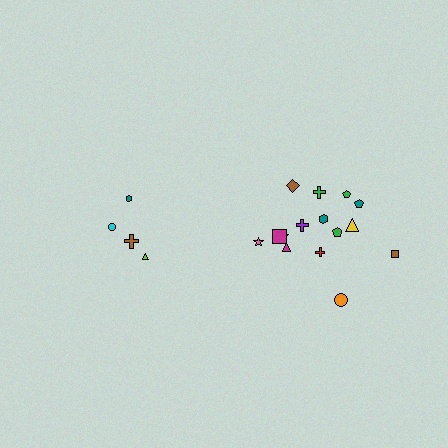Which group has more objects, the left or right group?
The right group.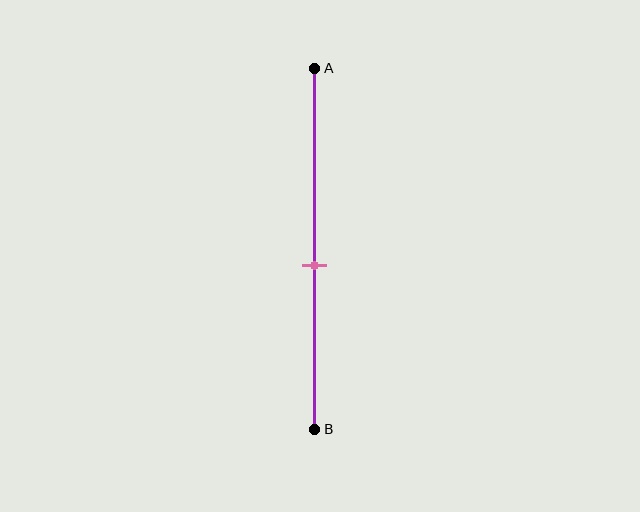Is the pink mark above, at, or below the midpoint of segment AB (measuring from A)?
The pink mark is below the midpoint of segment AB.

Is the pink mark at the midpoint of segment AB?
No, the mark is at about 55% from A, not at the 50% midpoint.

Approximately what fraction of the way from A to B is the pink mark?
The pink mark is approximately 55% of the way from A to B.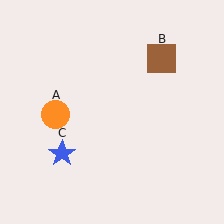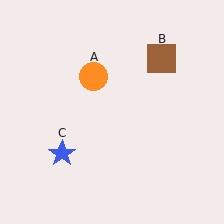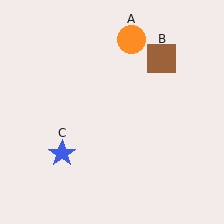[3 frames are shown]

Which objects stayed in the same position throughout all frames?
Brown square (object B) and blue star (object C) remained stationary.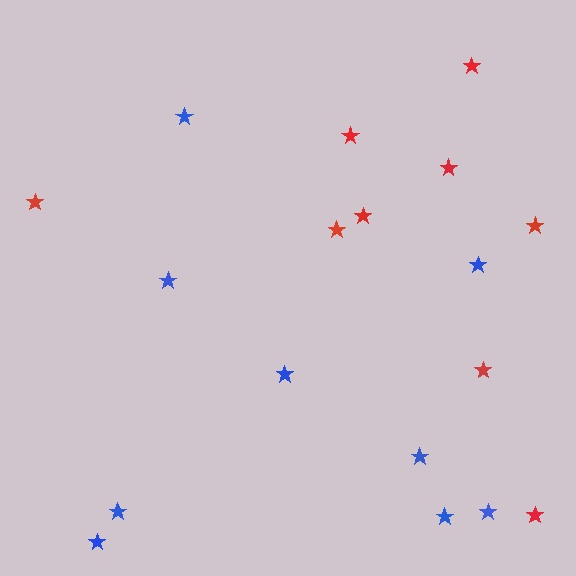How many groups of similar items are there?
There are 2 groups: one group of red stars (9) and one group of blue stars (9).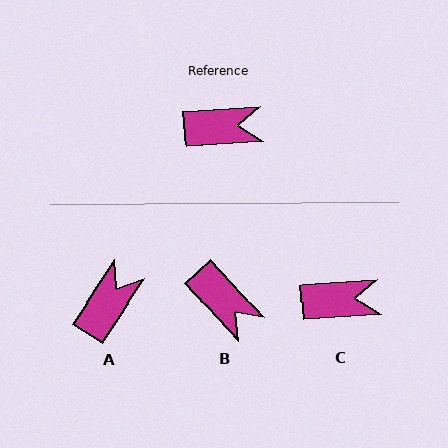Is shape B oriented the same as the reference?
No, it is off by about 51 degrees.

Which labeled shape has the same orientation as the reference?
C.